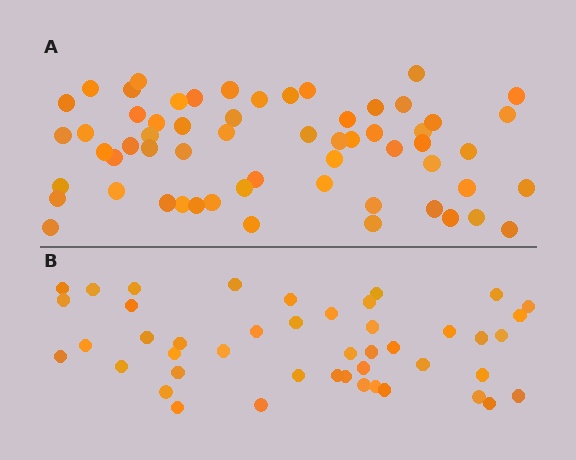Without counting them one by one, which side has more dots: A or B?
Region A (the top region) has more dots.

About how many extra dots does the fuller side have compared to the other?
Region A has approximately 15 more dots than region B.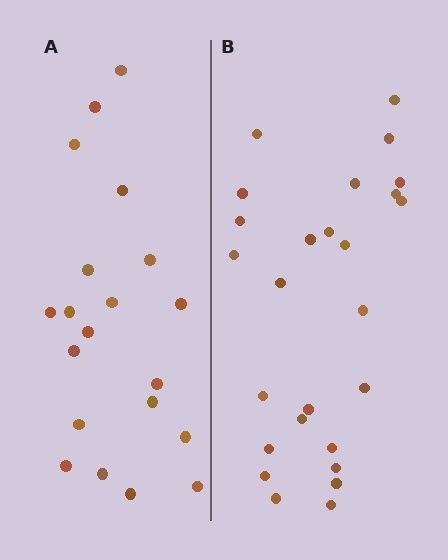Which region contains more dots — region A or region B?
Region B (the right region) has more dots.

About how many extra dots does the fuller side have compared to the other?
Region B has about 6 more dots than region A.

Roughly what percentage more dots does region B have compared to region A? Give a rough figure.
About 30% more.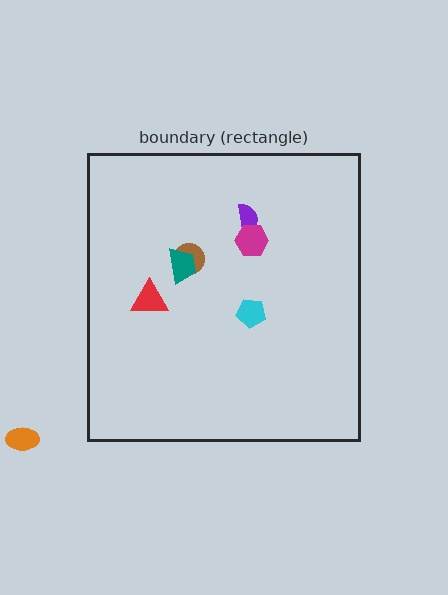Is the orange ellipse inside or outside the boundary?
Outside.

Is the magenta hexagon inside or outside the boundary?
Inside.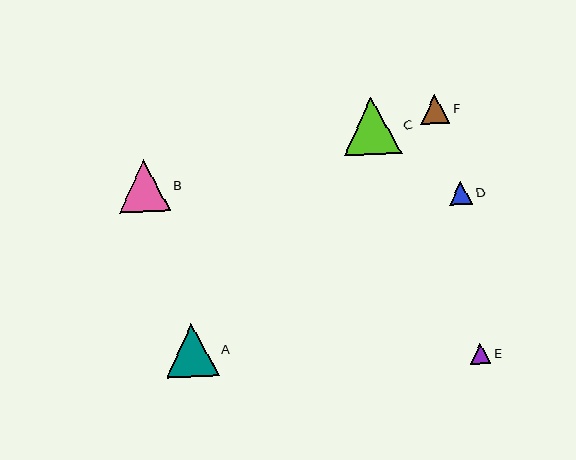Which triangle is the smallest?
Triangle E is the smallest with a size of approximately 21 pixels.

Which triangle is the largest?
Triangle C is the largest with a size of approximately 58 pixels.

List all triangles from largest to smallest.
From largest to smallest: C, A, B, F, D, E.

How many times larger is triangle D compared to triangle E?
Triangle D is approximately 1.1 times the size of triangle E.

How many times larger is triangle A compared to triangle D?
Triangle A is approximately 2.3 times the size of triangle D.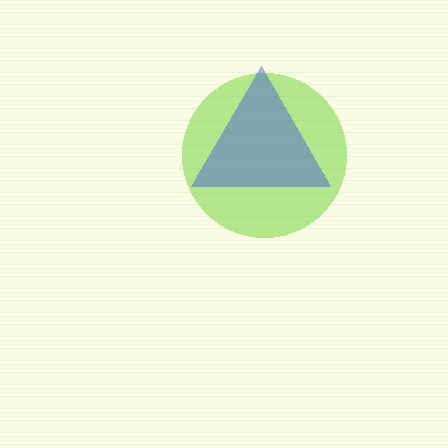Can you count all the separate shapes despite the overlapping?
Yes, there are 2 separate shapes.